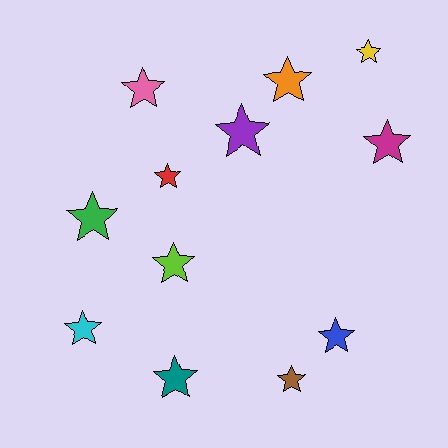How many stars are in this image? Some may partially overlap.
There are 12 stars.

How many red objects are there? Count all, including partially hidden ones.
There is 1 red object.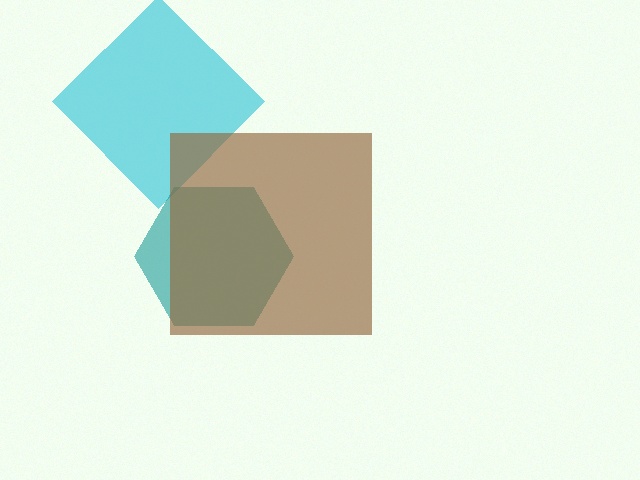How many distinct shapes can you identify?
There are 3 distinct shapes: a cyan diamond, a teal hexagon, a brown square.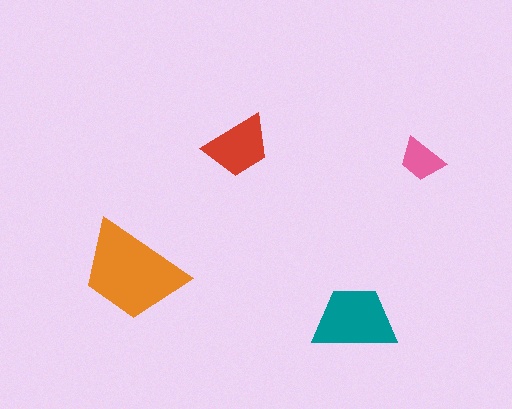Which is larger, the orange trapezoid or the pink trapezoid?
The orange one.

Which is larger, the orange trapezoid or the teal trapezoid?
The orange one.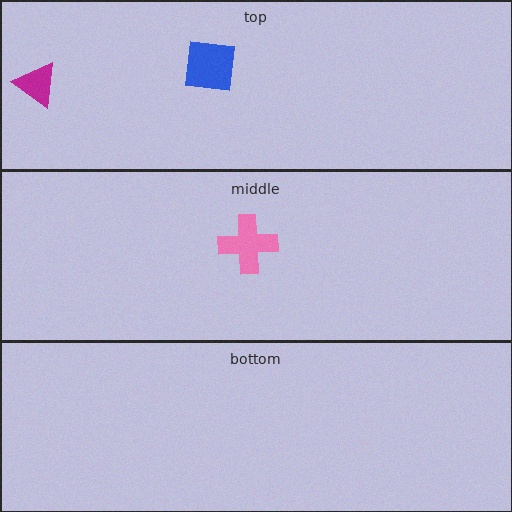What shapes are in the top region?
The magenta triangle, the blue square.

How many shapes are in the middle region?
1.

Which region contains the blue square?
The top region.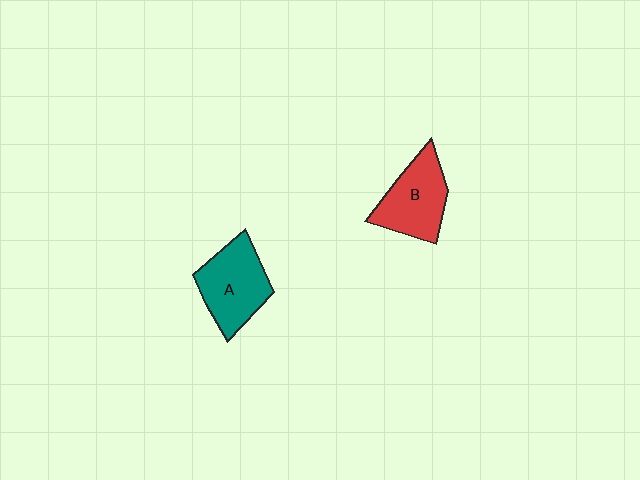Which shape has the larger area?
Shape A (teal).